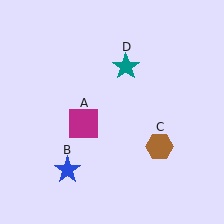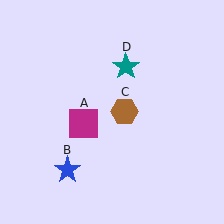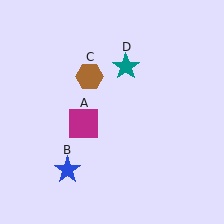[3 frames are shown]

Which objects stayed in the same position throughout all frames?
Magenta square (object A) and blue star (object B) and teal star (object D) remained stationary.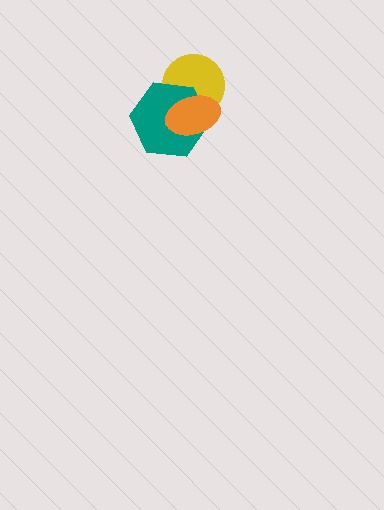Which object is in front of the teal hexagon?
The orange ellipse is in front of the teal hexagon.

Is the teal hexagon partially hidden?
Yes, it is partially covered by another shape.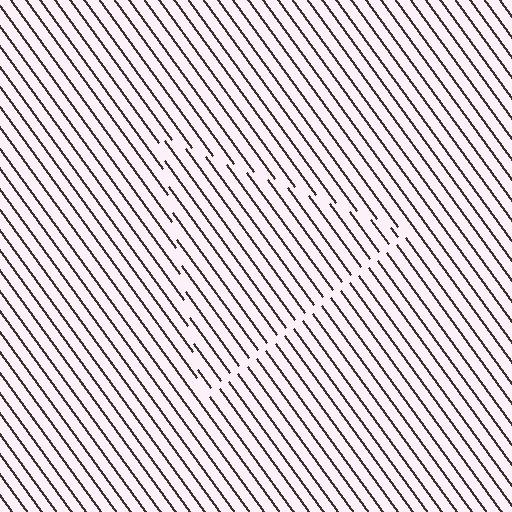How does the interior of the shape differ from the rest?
The interior of the shape contains the same grating, shifted by half a period — the contour is defined by the phase discontinuity where line-ends from the inner and outer gratings abut.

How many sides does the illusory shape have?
3 sides — the line-ends trace a triangle.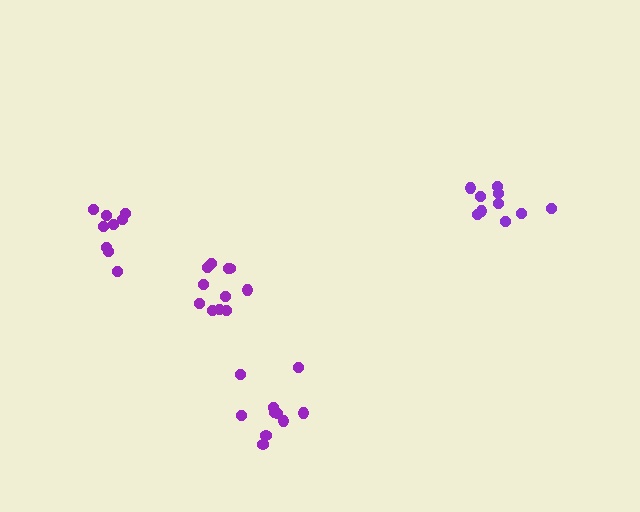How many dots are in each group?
Group 1: 11 dots, Group 2: 10 dots, Group 3: 9 dots, Group 4: 10 dots (40 total).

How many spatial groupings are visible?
There are 4 spatial groupings.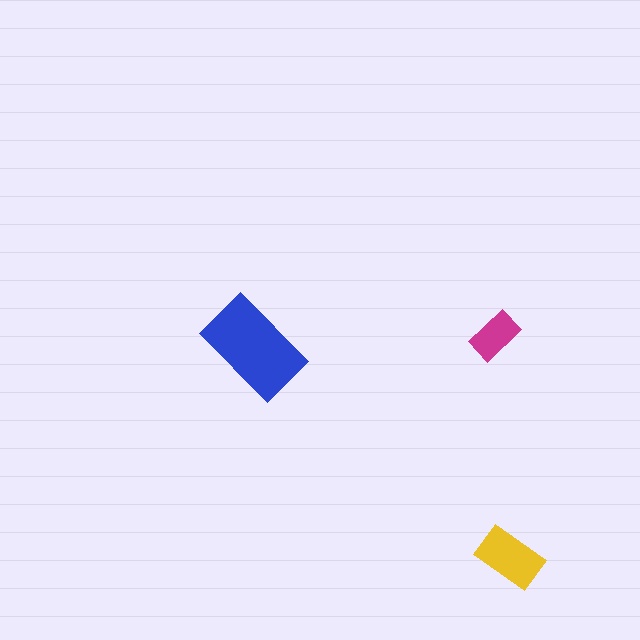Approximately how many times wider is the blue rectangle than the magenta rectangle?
About 2 times wider.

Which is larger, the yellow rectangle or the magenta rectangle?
The yellow one.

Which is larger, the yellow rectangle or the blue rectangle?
The blue one.